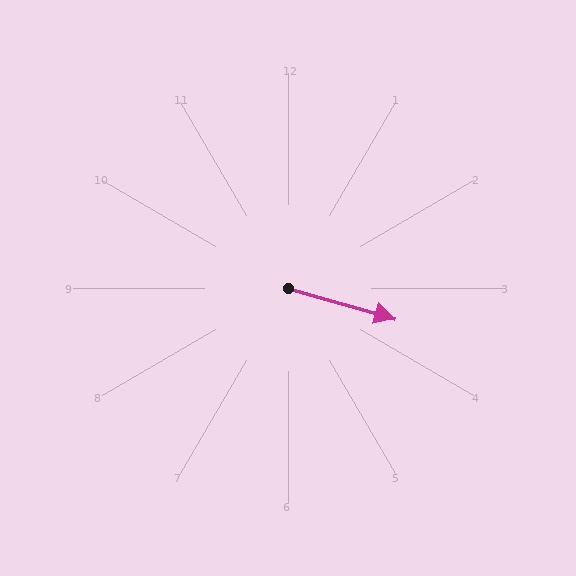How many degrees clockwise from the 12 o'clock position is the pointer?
Approximately 106 degrees.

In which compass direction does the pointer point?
East.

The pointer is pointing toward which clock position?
Roughly 4 o'clock.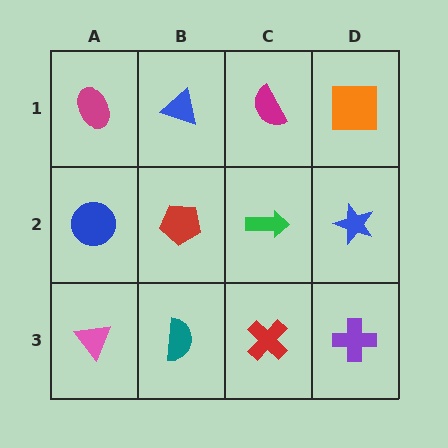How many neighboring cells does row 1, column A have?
2.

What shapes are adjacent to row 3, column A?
A blue circle (row 2, column A), a teal semicircle (row 3, column B).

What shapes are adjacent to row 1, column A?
A blue circle (row 2, column A), a blue triangle (row 1, column B).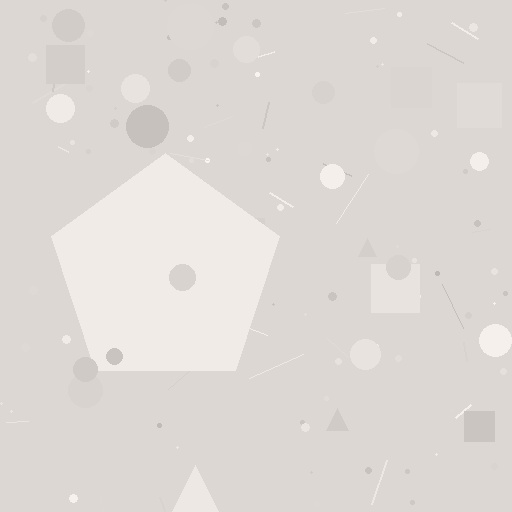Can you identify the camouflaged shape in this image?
The camouflaged shape is a pentagon.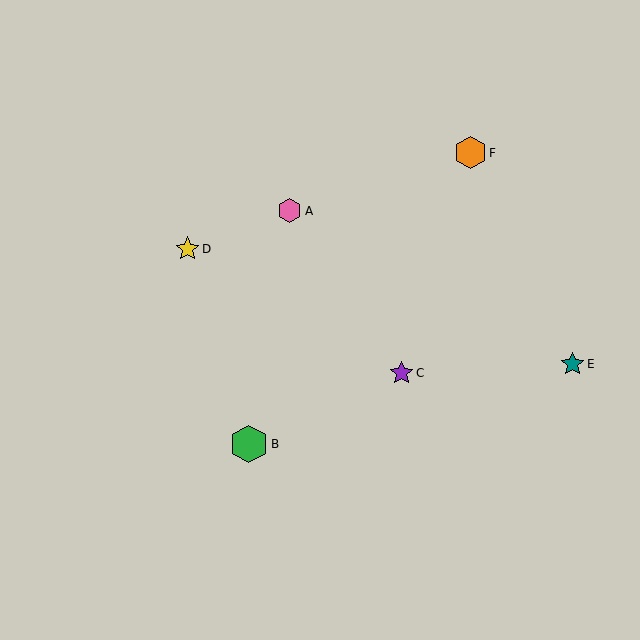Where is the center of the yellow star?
The center of the yellow star is at (187, 249).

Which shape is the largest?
The green hexagon (labeled B) is the largest.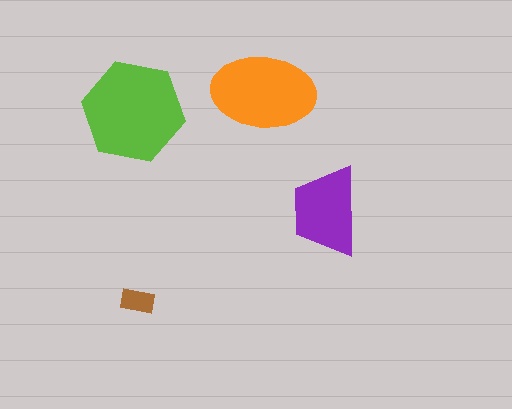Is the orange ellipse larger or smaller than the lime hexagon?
Smaller.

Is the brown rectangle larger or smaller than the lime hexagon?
Smaller.